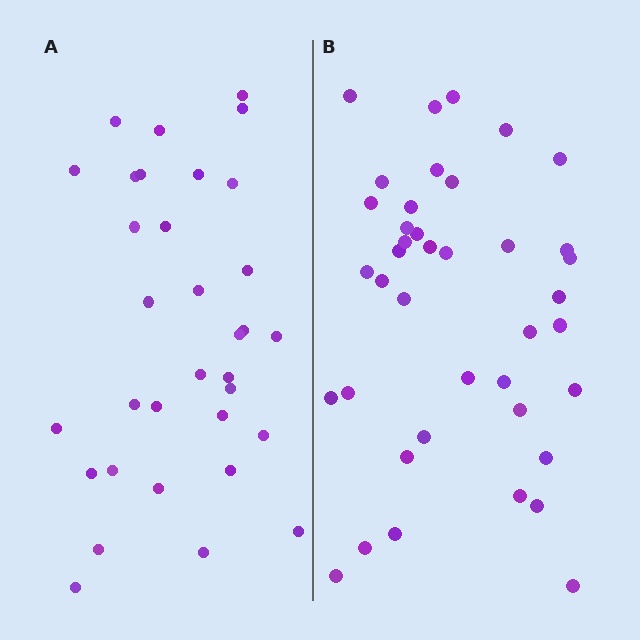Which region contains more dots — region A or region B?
Region B (the right region) has more dots.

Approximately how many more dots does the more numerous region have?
Region B has roughly 8 or so more dots than region A.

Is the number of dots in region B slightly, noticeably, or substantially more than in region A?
Region B has only slightly more — the two regions are fairly close. The ratio is roughly 1.2 to 1.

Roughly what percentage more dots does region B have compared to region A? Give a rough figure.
About 20% more.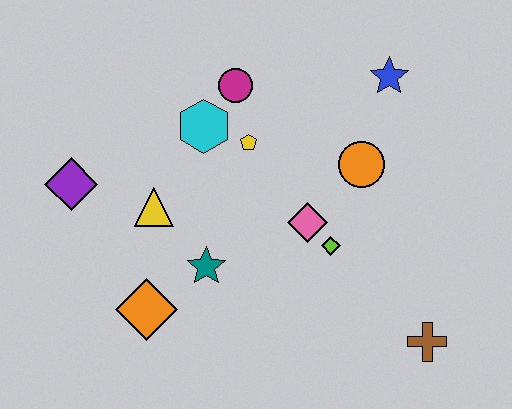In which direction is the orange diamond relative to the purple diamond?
The orange diamond is below the purple diamond.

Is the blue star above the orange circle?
Yes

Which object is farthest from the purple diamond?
The brown cross is farthest from the purple diamond.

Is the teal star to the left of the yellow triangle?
No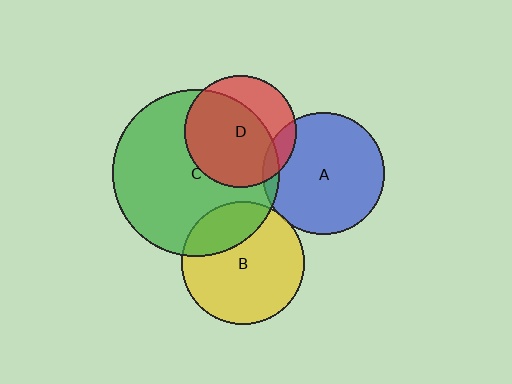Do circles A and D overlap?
Yes.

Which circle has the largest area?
Circle C (green).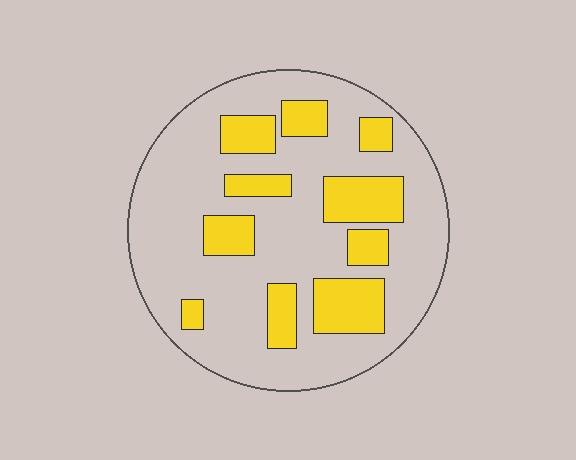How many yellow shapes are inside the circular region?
10.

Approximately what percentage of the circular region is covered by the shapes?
Approximately 25%.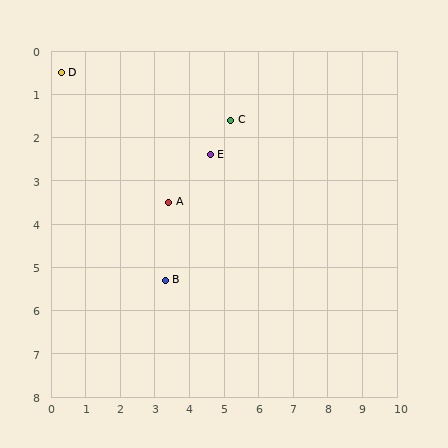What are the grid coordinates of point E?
Point E is at approximately (4.6, 2.4).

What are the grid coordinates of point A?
Point A is at approximately (3.4, 3.5).